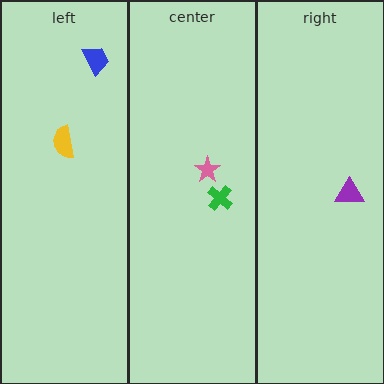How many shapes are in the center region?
2.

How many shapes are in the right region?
1.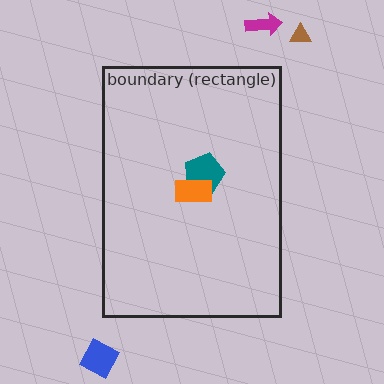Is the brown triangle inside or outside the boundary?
Outside.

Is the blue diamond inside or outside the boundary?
Outside.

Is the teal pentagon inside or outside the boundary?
Inside.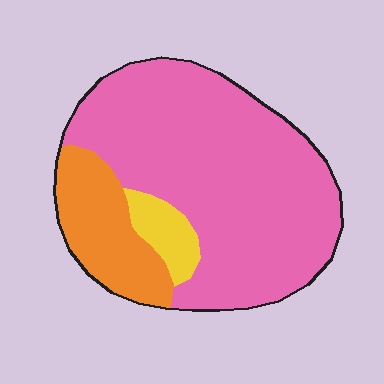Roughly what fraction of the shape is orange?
Orange covers about 20% of the shape.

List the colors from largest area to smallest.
From largest to smallest: pink, orange, yellow.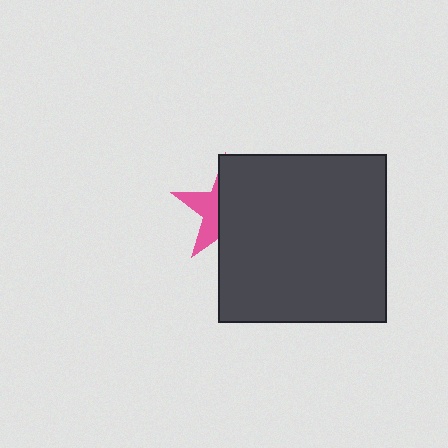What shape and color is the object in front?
The object in front is a dark gray square.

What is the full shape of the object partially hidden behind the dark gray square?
The partially hidden object is a pink star.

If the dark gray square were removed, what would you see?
You would see the complete pink star.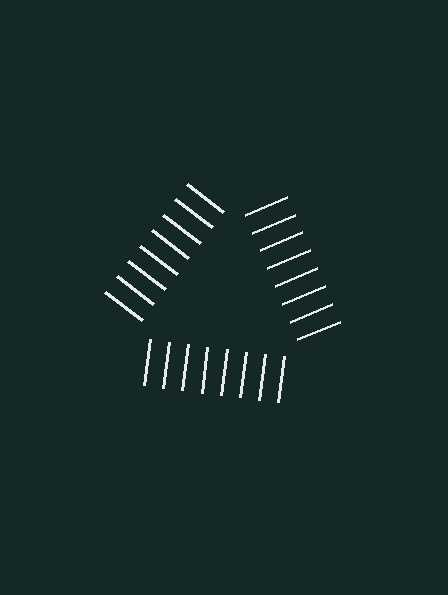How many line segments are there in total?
24 — 8 along each of the 3 edges.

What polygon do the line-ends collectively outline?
An illusory triangle — the line segments terminate on its edges but no continuous stroke is drawn.